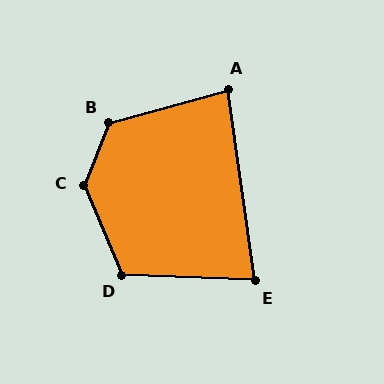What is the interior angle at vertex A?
Approximately 83 degrees (acute).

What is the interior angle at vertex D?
Approximately 116 degrees (obtuse).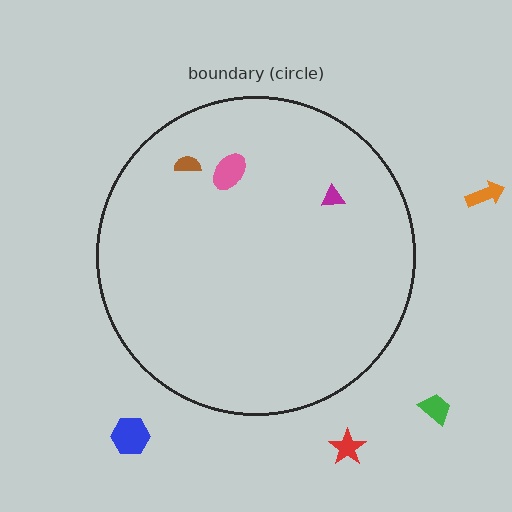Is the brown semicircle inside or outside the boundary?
Inside.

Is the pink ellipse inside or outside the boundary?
Inside.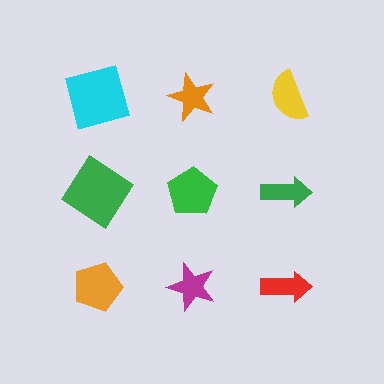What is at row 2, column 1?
A green diamond.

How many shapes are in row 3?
3 shapes.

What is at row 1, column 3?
A yellow semicircle.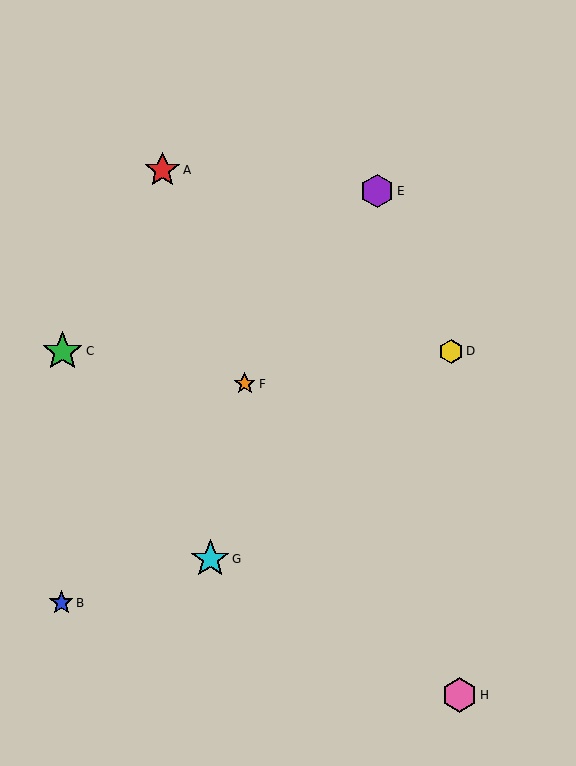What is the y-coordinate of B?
Object B is at y≈603.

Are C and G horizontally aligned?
No, C is at y≈351 and G is at y≈559.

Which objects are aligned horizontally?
Objects C, D are aligned horizontally.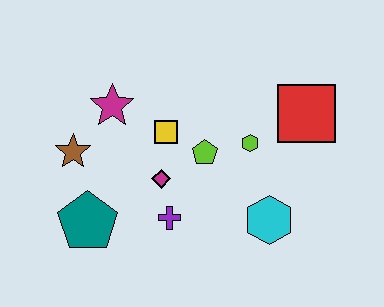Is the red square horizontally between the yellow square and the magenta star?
No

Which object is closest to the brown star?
The magenta star is closest to the brown star.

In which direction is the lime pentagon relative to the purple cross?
The lime pentagon is above the purple cross.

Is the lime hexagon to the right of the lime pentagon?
Yes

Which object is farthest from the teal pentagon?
The red square is farthest from the teal pentagon.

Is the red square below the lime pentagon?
No